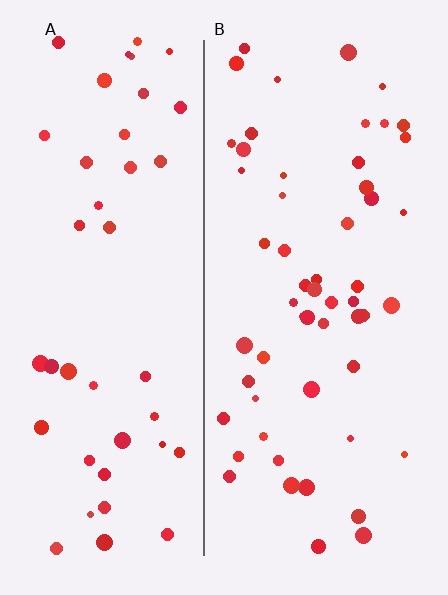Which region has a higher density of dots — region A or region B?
B (the right).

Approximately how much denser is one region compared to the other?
Approximately 1.3× — region B over region A.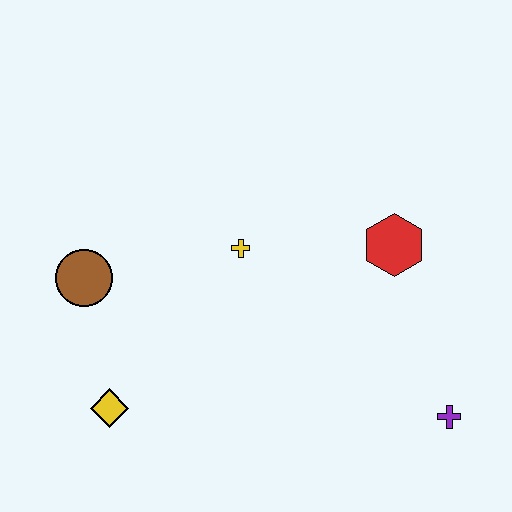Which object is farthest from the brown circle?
The purple cross is farthest from the brown circle.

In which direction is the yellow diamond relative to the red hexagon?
The yellow diamond is to the left of the red hexagon.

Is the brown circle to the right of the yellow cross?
No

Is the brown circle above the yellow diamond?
Yes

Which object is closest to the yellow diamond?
The brown circle is closest to the yellow diamond.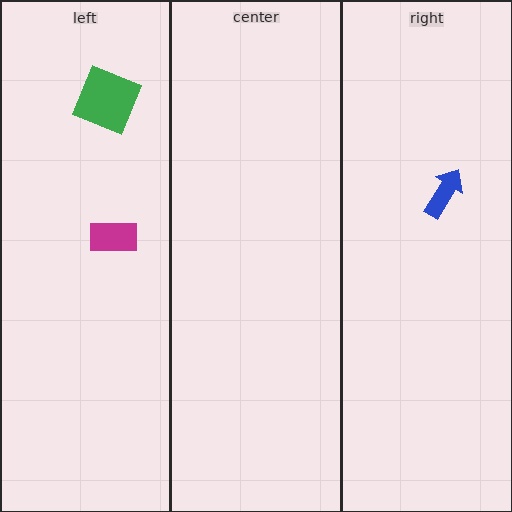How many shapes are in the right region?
1.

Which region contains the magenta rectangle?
The left region.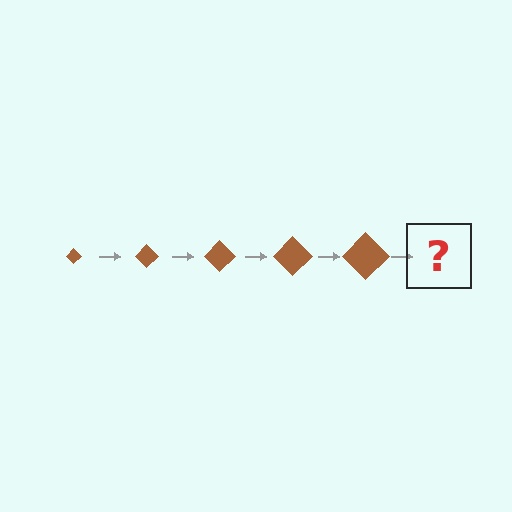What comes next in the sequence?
The next element should be a brown diamond, larger than the previous one.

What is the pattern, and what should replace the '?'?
The pattern is that the diamond gets progressively larger each step. The '?' should be a brown diamond, larger than the previous one.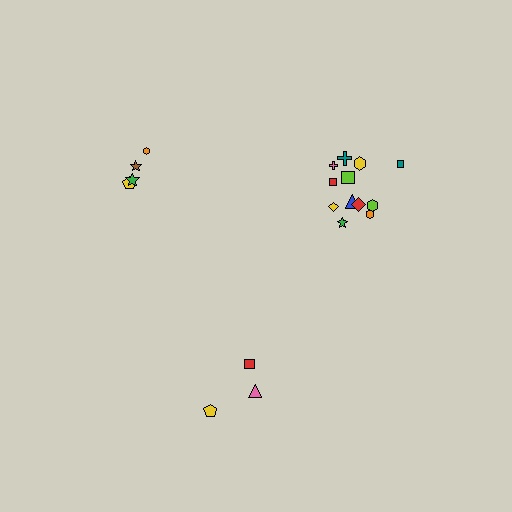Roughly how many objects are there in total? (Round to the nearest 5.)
Roughly 20 objects in total.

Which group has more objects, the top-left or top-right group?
The top-right group.